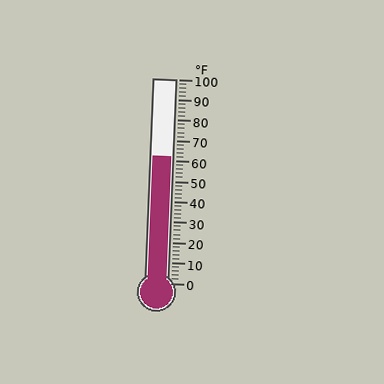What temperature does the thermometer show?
The thermometer shows approximately 62°F.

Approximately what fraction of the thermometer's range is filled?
The thermometer is filled to approximately 60% of its range.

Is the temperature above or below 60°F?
The temperature is above 60°F.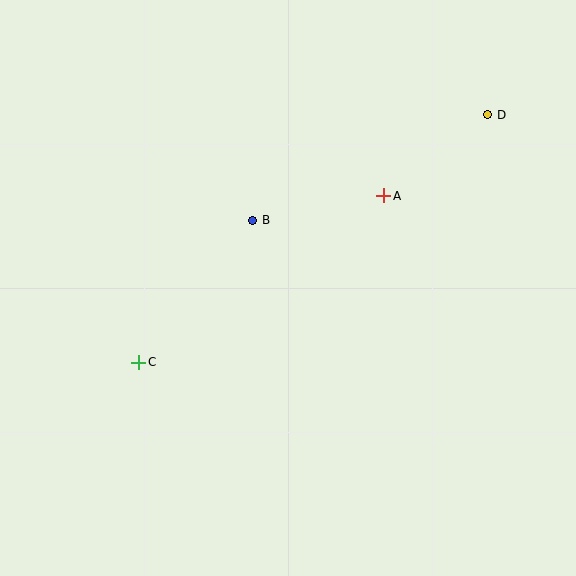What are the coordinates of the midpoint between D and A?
The midpoint between D and A is at (436, 155).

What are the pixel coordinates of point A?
Point A is at (384, 196).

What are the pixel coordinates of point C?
Point C is at (139, 362).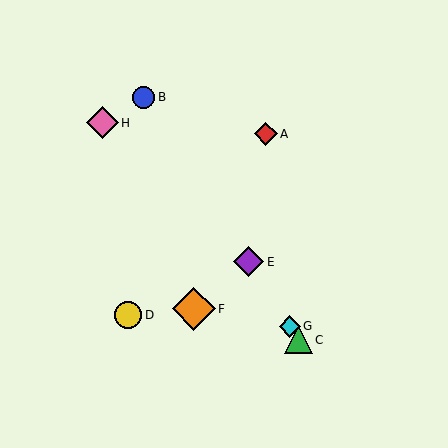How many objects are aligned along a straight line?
4 objects (B, C, E, G) are aligned along a straight line.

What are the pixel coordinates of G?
Object G is at (290, 326).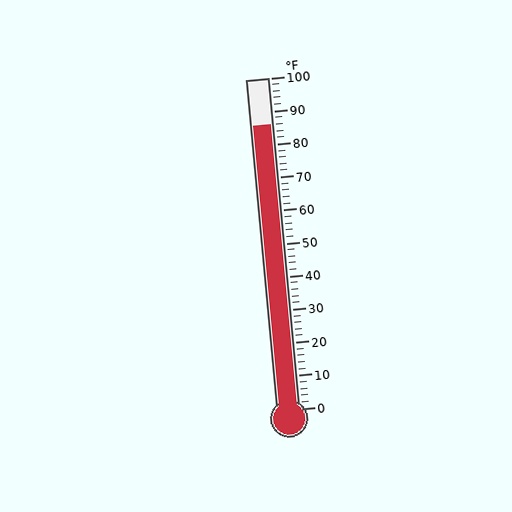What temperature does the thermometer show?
The thermometer shows approximately 86°F.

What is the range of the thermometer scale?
The thermometer scale ranges from 0°F to 100°F.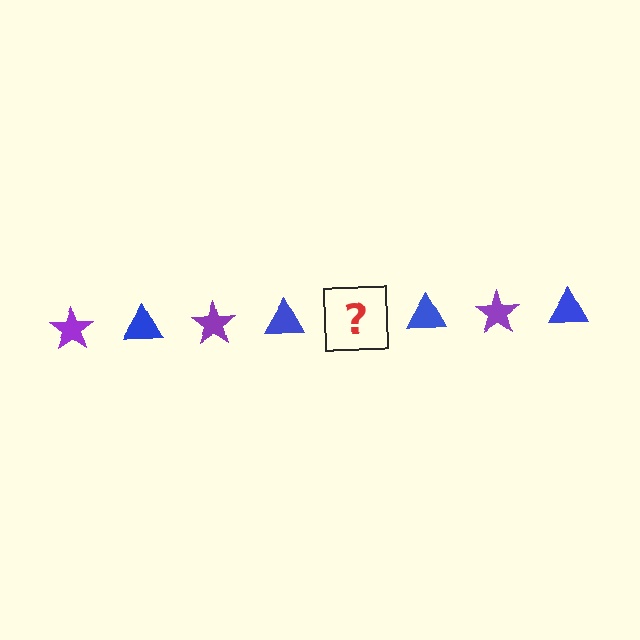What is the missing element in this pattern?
The missing element is a purple star.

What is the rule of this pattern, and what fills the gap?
The rule is that the pattern alternates between purple star and blue triangle. The gap should be filled with a purple star.